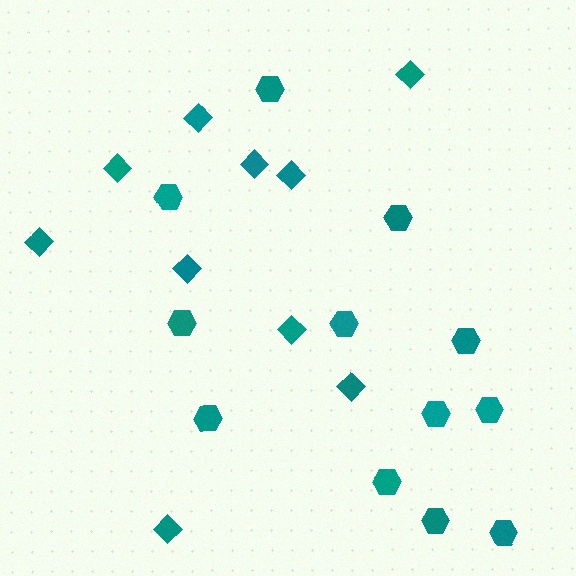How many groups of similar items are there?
There are 2 groups: one group of diamonds (10) and one group of hexagons (12).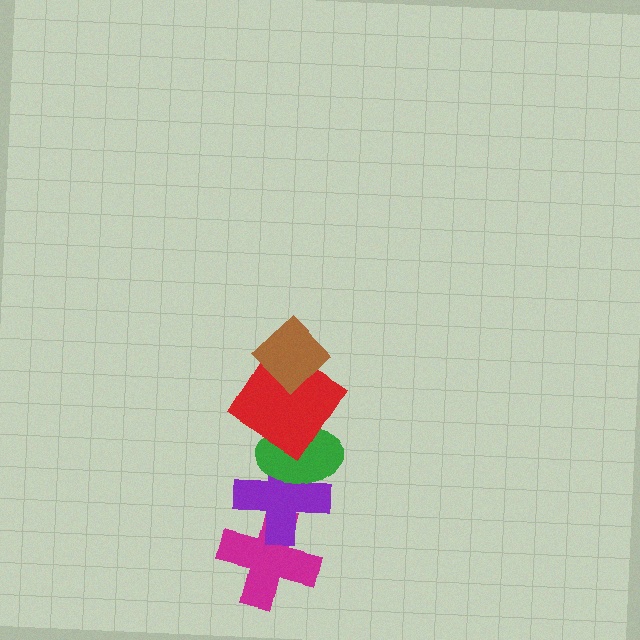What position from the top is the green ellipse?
The green ellipse is 3rd from the top.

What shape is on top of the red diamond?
The brown diamond is on top of the red diamond.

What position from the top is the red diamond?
The red diamond is 2nd from the top.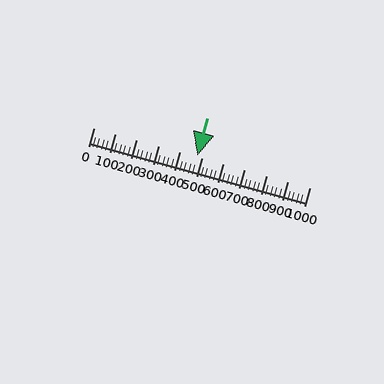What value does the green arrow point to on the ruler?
The green arrow points to approximately 480.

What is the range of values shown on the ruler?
The ruler shows values from 0 to 1000.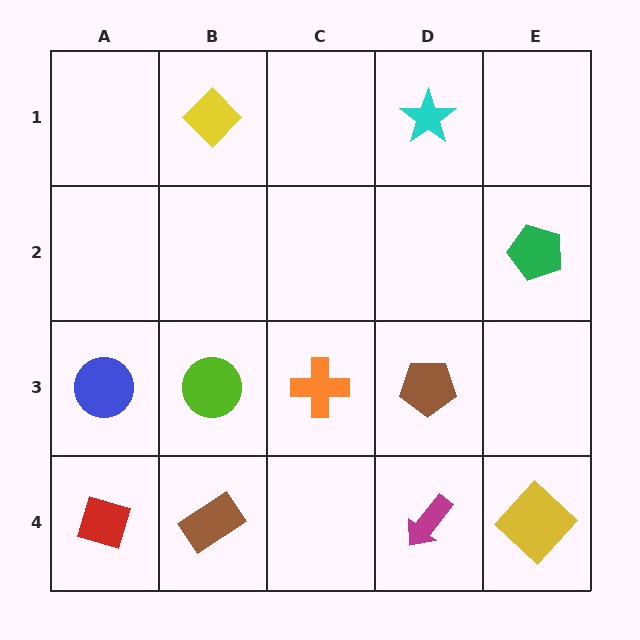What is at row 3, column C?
An orange cross.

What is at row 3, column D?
A brown pentagon.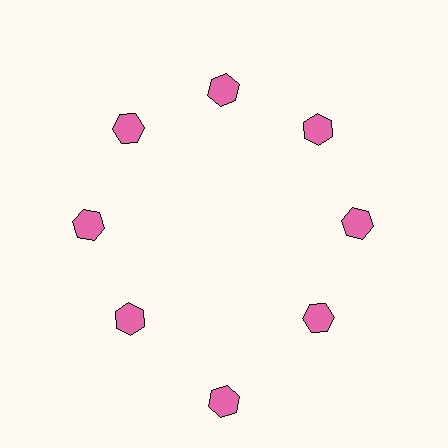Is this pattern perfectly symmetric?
No. The 8 pink hexagons are arranged in a ring, but one element near the 6 o'clock position is pushed outward from the center, breaking the 8-fold rotational symmetry.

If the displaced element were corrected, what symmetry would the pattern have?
It would have 8-fold rotational symmetry — the pattern would map onto itself every 45 degrees.